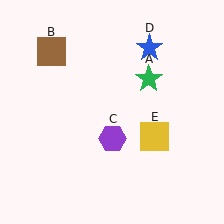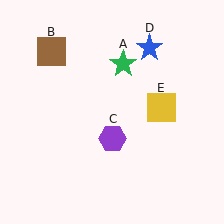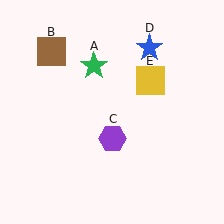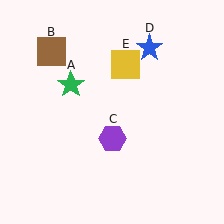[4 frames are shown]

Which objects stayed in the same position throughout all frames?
Brown square (object B) and purple hexagon (object C) and blue star (object D) remained stationary.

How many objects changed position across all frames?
2 objects changed position: green star (object A), yellow square (object E).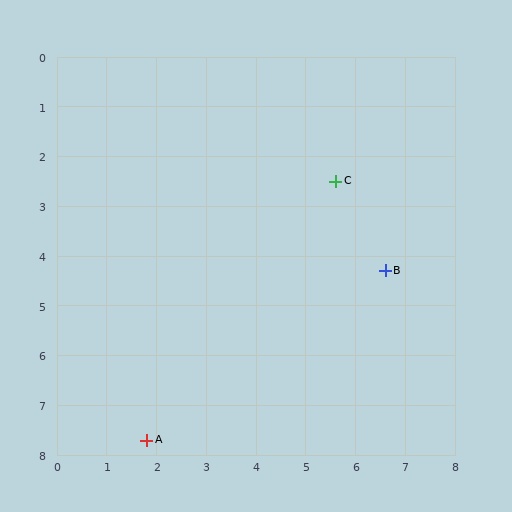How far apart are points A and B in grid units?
Points A and B are about 5.9 grid units apart.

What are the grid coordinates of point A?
Point A is at approximately (1.8, 7.7).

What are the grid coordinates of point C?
Point C is at approximately (5.6, 2.5).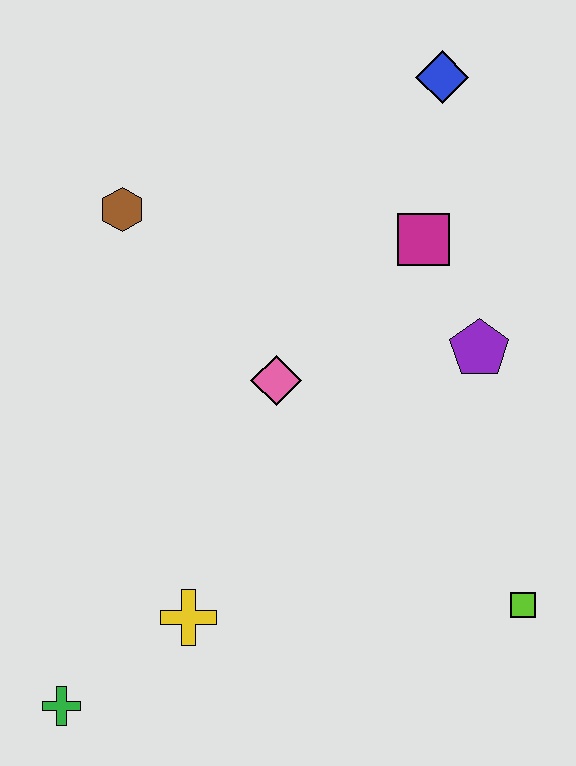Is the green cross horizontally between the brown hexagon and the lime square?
No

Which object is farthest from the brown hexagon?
The lime square is farthest from the brown hexagon.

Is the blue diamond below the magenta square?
No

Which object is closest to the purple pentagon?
The magenta square is closest to the purple pentagon.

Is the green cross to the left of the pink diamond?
Yes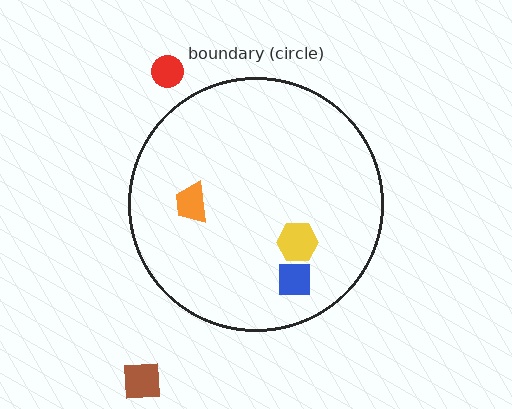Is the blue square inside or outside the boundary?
Inside.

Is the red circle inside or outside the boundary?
Outside.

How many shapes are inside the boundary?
3 inside, 2 outside.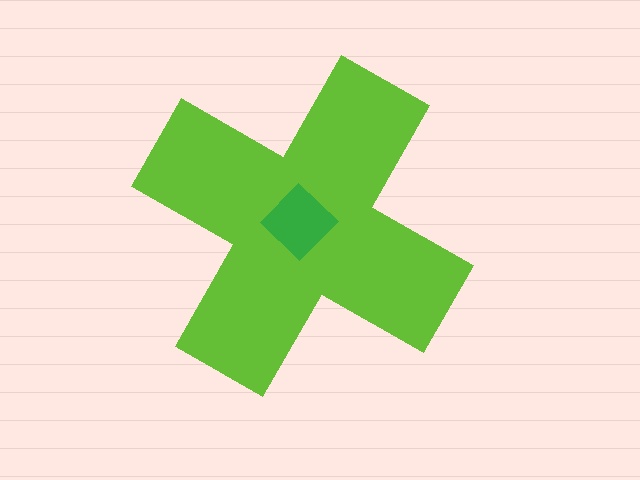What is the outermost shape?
The lime cross.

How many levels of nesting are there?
2.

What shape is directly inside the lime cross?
The green diamond.